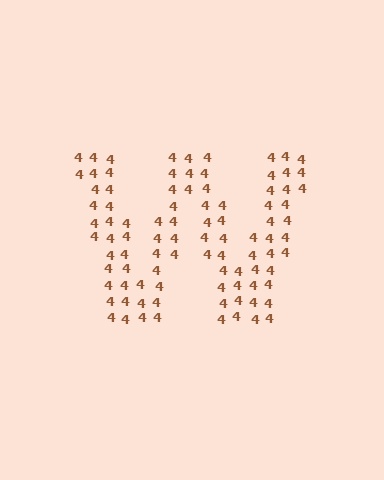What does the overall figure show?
The overall figure shows the letter W.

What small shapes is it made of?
It is made of small digit 4's.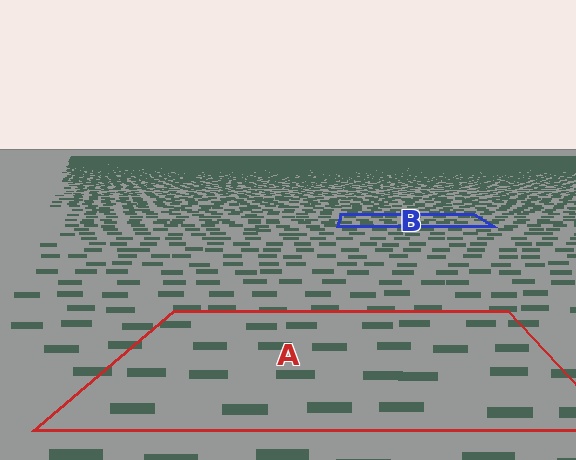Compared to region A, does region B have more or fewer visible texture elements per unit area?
Region B has more texture elements per unit area — they are packed more densely because it is farther away.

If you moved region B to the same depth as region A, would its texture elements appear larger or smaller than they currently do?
They would appear larger. At a closer depth, the same texture elements are projected at a bigger on-screen size.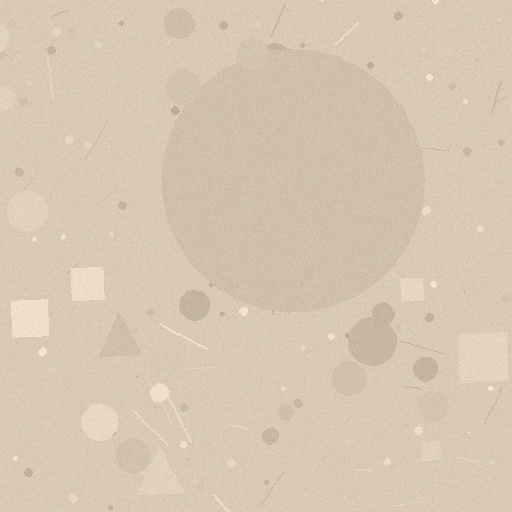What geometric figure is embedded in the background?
A circle is embedded in the background.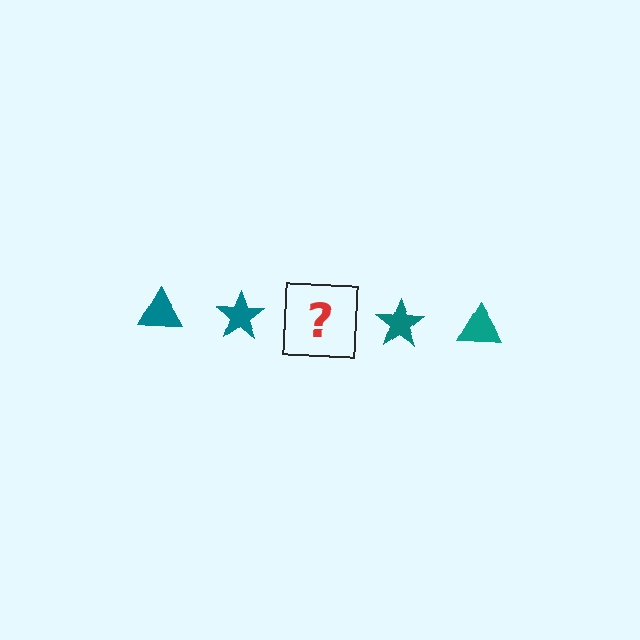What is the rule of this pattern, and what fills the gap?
The rule is that the pattern cycles through triangle, star shapes in teal. The gap should be filled with a teal triangle.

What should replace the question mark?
The question mark should be replaced with a teal triangle.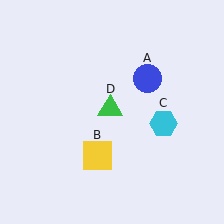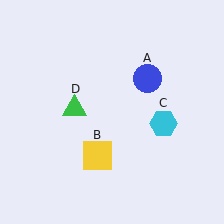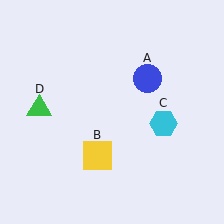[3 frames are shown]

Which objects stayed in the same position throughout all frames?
Blue circle (object A) and yellow square (object B) and cyan hexagon (object C) remained stationary.